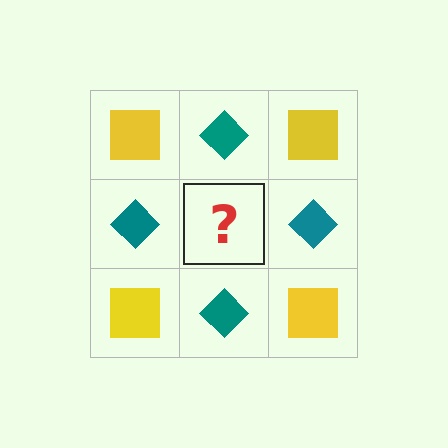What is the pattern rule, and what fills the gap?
The rule is that it alternates yellow square and teal diamond in a checkerboard pattern. The gap should be filled with a yellow square.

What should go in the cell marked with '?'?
The missing cell should contain a yellow square.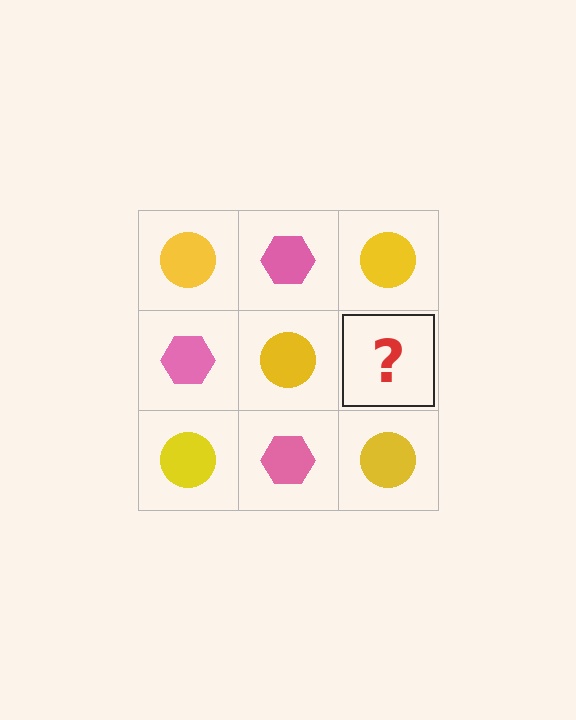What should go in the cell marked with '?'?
The missing cell should contain a pink hexagon.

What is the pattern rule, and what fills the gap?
The rule is that it alternates yellow circle and pink hexagon in a checkerboard pattern. The gap should be filled with a pink hexagon.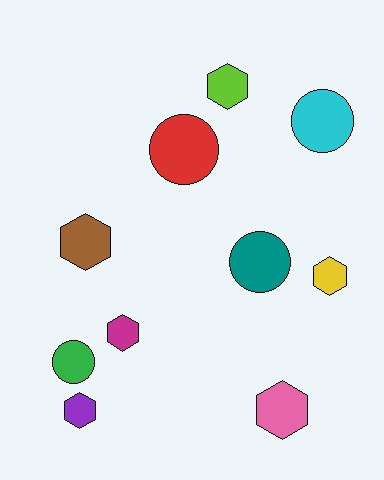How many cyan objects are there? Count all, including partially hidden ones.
There is 1 cyan object.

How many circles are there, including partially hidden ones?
There are 4 circles.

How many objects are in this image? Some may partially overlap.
There are 10 objects.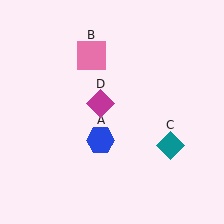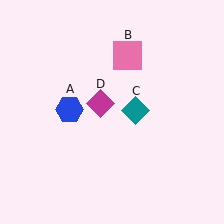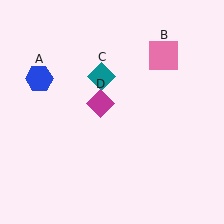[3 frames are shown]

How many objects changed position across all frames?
3 objects changed position: blue hexagon (object A), pink square (object B), teal diamond (object C).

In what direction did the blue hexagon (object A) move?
The blue hexagon (object A) moved up and to the left.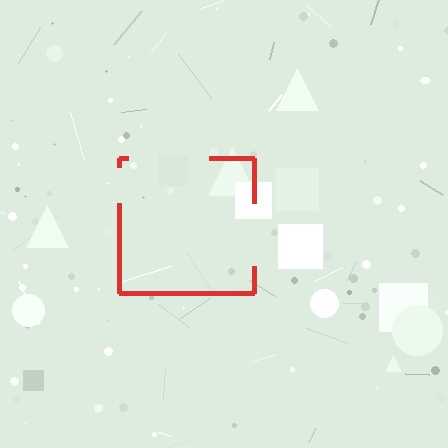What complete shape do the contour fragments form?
The contour fragments form a square.